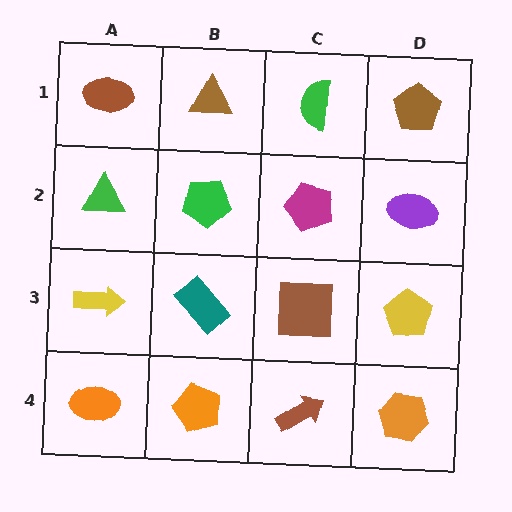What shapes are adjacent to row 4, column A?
A yellow arrow (row 3, column A), an orange pentagon (row 4, column B).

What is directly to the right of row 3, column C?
A yellow pentagon.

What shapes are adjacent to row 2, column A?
A brown ellipse (row 1, column A), a yellow arrow (row 3, column A), a green pentagon (row 2, column B).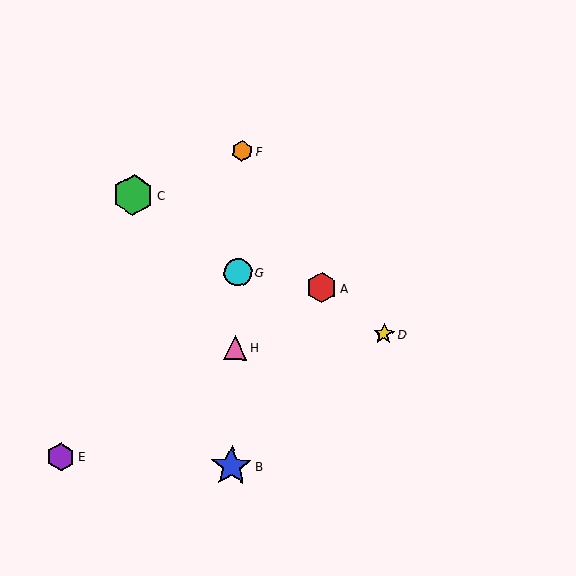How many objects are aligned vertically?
4 objects (B, F, G, H) are aligned vertically.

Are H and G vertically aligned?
Yes, both are at x≈235.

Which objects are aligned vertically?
Objects B, F, G, H are aligned vertically.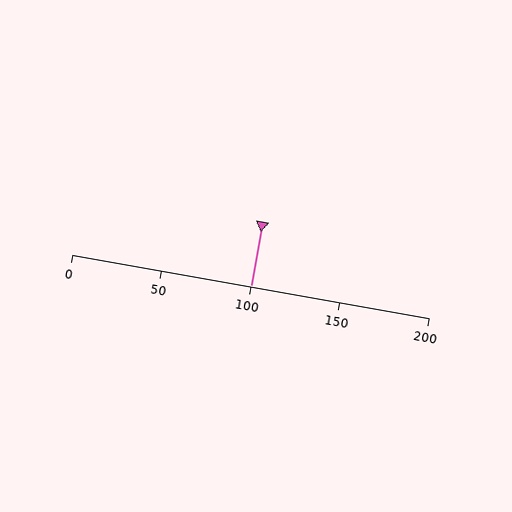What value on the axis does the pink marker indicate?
The marker indicates approximately 100.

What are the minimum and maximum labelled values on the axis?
The axis runs from 0 to 200.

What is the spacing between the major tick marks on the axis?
The major ticks are spaced 50 apart.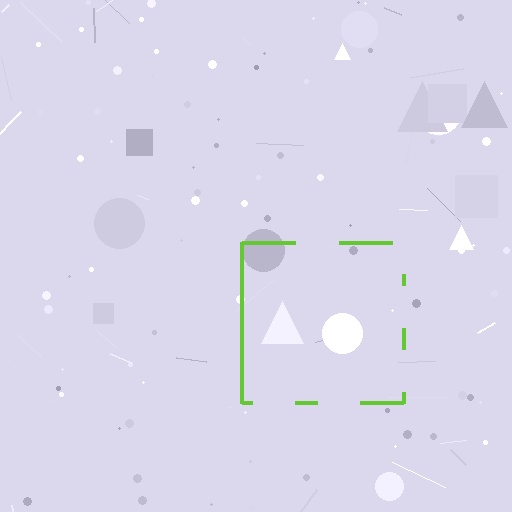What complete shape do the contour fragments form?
The contour fragments form a square.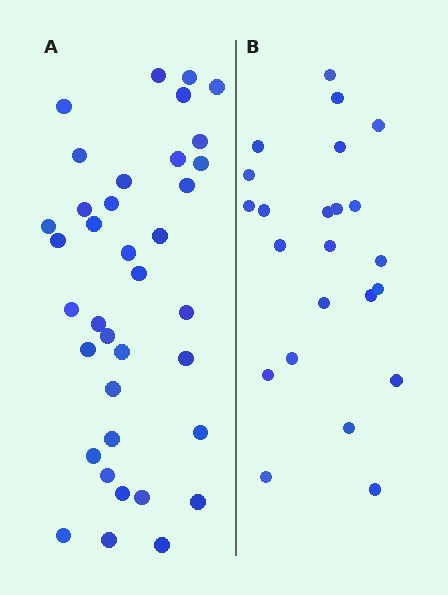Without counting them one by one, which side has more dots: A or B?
Region A (the left region) has more dots.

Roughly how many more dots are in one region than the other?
Region A has approximately 15 more dots than region B.